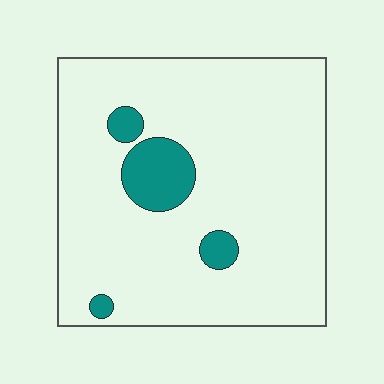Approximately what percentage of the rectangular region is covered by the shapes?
Approximately 10%.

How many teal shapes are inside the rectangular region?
4.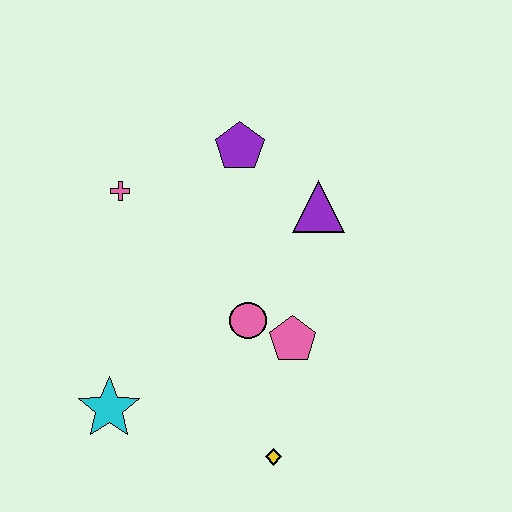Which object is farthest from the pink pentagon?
The pink cross is farthest from the pink pentagon.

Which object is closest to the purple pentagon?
The purple triangle is closest to the purple pentagon.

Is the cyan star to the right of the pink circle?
No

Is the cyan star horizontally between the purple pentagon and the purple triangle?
No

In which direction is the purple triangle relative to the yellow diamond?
The purple triangle is above the yellow diamond.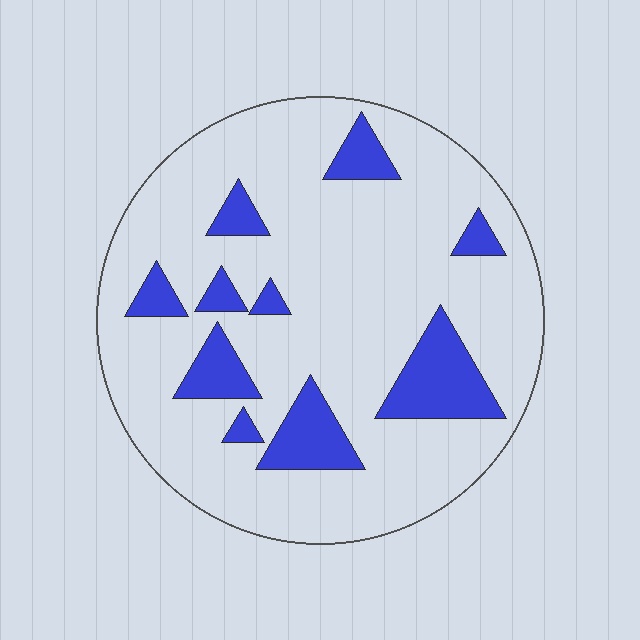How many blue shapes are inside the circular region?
10.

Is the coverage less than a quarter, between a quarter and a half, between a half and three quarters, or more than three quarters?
Less than a quarter.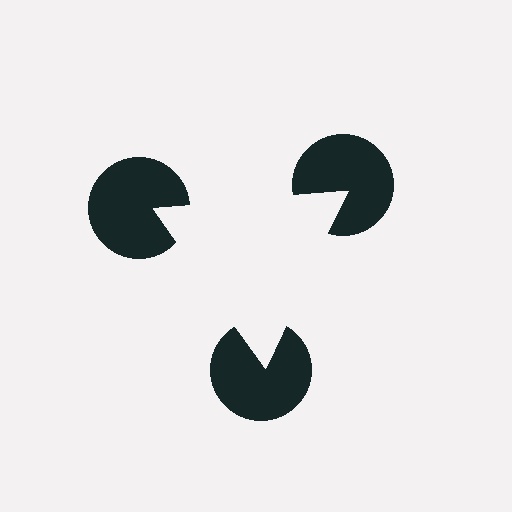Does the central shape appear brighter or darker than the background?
It typically appears slightly brighter than the background, even though no actual brightness change is drawn.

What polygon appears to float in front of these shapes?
An illusory triangle — its edges are inferred from the aligned wedge cuts in the pac-man discs, not physically drawn.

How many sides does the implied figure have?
3 sides.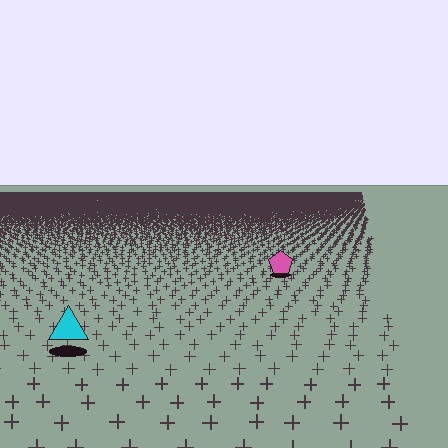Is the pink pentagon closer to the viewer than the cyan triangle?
No. The cyan triangle is closer — you can tell from the texture gradient: the ground texture is coarser near it.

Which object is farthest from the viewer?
The pink pentagon is farthest from the viewer. It appears smaller and the ground texture around it is denser.